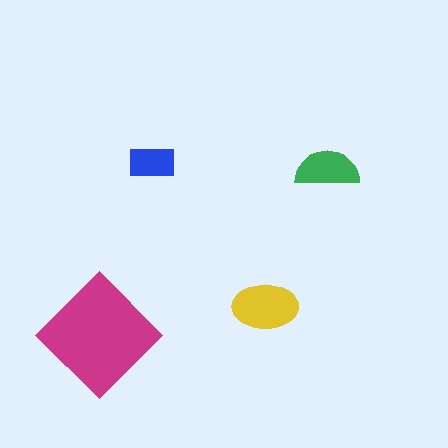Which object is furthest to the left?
The magenta diamond is leftmost.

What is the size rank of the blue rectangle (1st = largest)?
4th.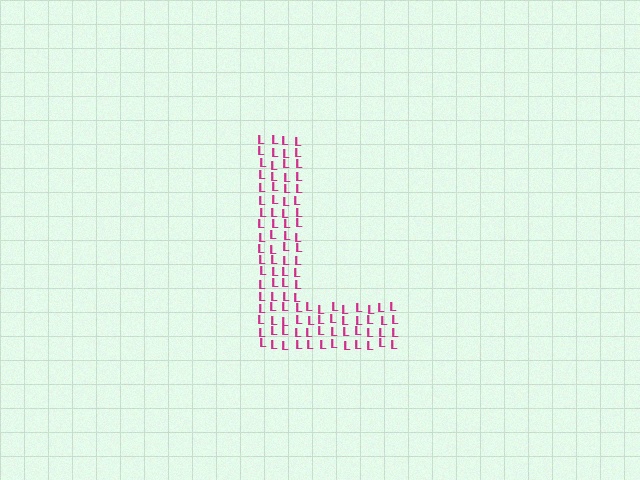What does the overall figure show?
The overall figure shows the letter L.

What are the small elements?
The small elements are letter L's.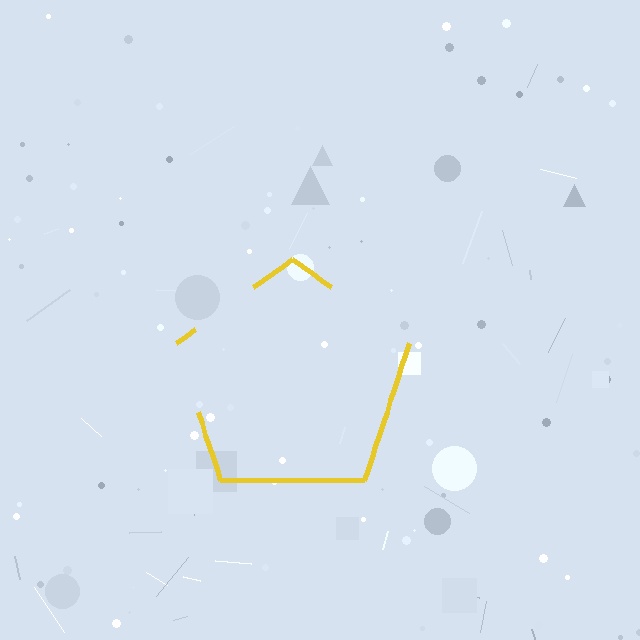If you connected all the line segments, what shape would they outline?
They would outline a pentagon.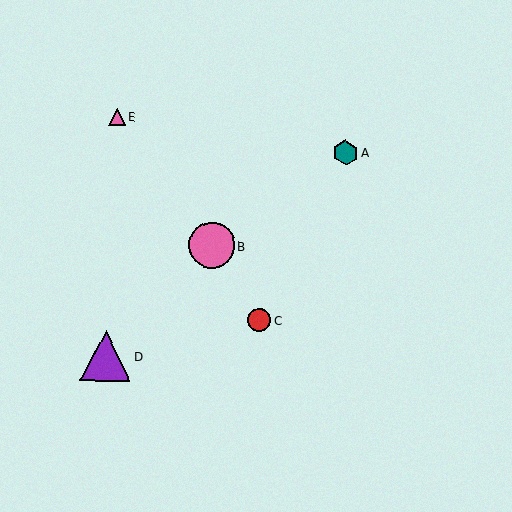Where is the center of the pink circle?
The center of the pink circle is at (211, 246).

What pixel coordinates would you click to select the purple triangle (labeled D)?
Click at (106, 356) to select the purple triangle D.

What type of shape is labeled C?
Shape C is a red circle.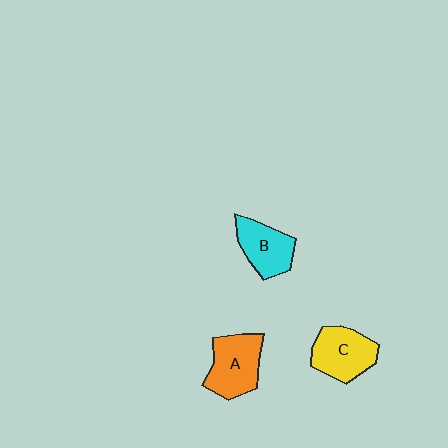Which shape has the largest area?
Shape A (orange).